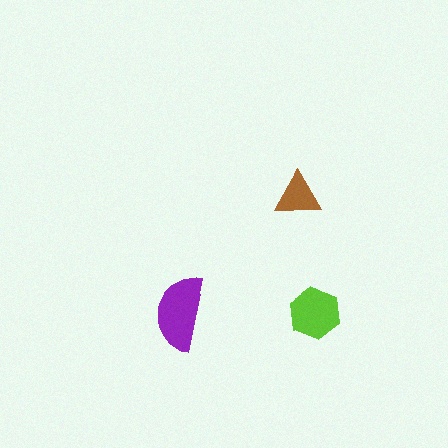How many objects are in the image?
There are 3 objects in the image.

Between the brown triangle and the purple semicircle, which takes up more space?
The purple semicircle.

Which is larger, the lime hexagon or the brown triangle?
The lime hexagon.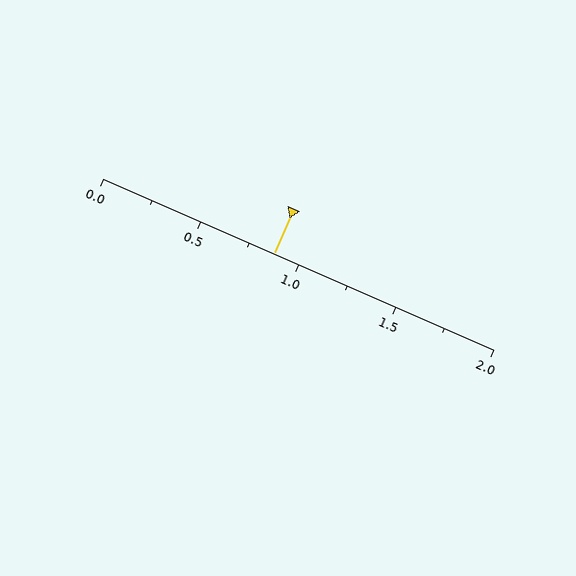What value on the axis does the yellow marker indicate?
The marker indicates approximately 0.88.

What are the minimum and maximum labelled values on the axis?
The axis runs from 0.0 to 2.0.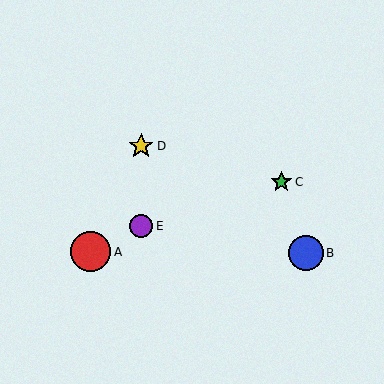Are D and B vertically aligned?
No, D is at x≈141 and B is at x≈306.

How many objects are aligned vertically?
2 objects (D, E) are aligned vertically.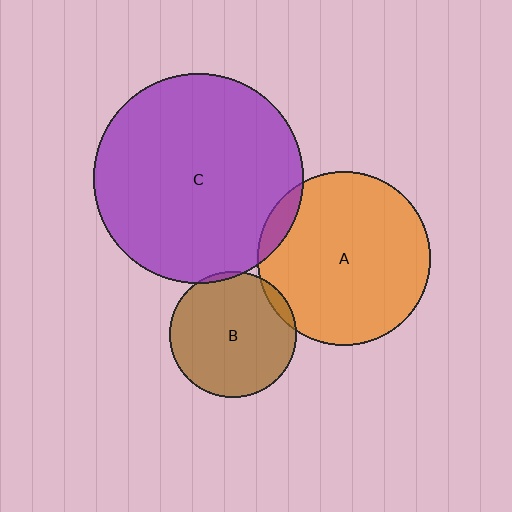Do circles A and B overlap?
Yes.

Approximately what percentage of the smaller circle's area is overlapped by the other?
Approximately 5%.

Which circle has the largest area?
Circle C (purple).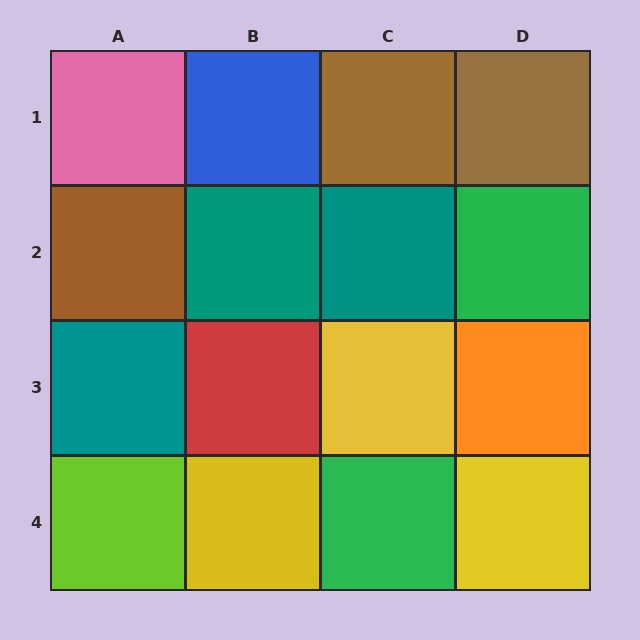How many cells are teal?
3 cells are teal.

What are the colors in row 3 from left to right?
Teal, red, yellow, orange.